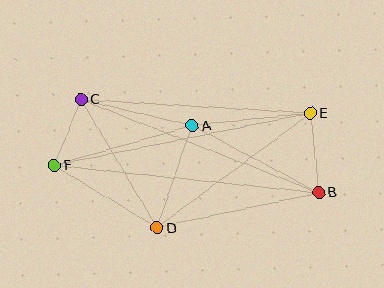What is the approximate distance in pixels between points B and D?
The distance between B and D is approximately 165 pixels.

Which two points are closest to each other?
Points C and F are closest to each other.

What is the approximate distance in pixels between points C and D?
The distance between C and D is approximately 149 pixels.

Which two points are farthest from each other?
Points B and F are farthest from each other.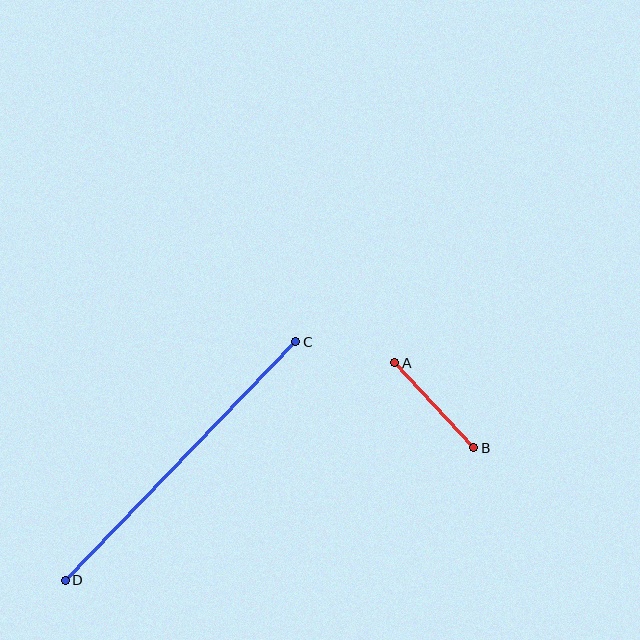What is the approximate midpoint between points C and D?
The midpoint is at approximately (180, 461) pixels.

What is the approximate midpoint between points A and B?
The midpoint is at approximately (434, 405) pixels.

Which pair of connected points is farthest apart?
Points C and D are farthest apart.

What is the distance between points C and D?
The distance is approximately 332 pixels.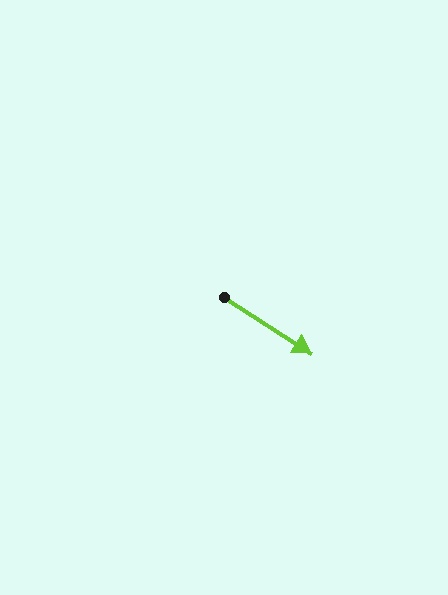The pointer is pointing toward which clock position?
Roughly 4 o'clock.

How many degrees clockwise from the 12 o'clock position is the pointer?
Approximately 123 degrees.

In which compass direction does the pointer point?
Southeast.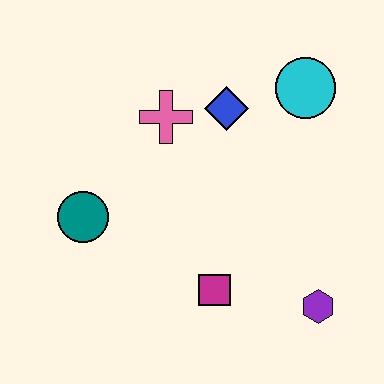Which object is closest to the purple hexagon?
The magenta square is closest to the purple hexagon.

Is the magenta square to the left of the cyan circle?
Yes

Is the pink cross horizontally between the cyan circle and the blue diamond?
No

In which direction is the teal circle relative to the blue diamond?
The teal circle is to the left of the blue diamond.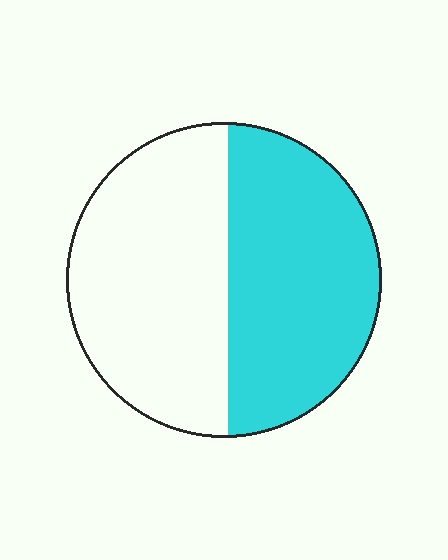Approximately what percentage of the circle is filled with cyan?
Approximately 50%.